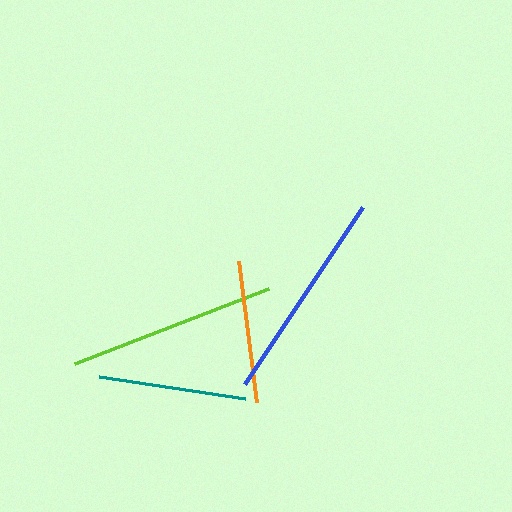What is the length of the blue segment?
The blue segment is approximately 212 pixels long.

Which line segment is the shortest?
The orange line is the shortest at approximately 141 pixels.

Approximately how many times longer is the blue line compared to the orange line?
The blue line is approximately 1.5 times the length of the orange line.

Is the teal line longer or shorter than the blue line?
The blue line is longer than the teal line.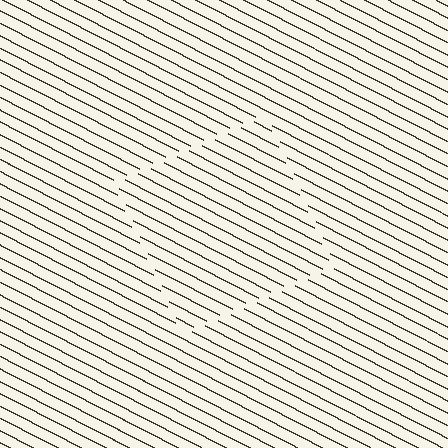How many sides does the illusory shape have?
4 sides — the line-ends trace a square.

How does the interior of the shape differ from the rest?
The interior of the shape contains the same grating, shifted by half a period — the contour is defined by the phase discontinuity where line-ends from the inner and outer gratings abut.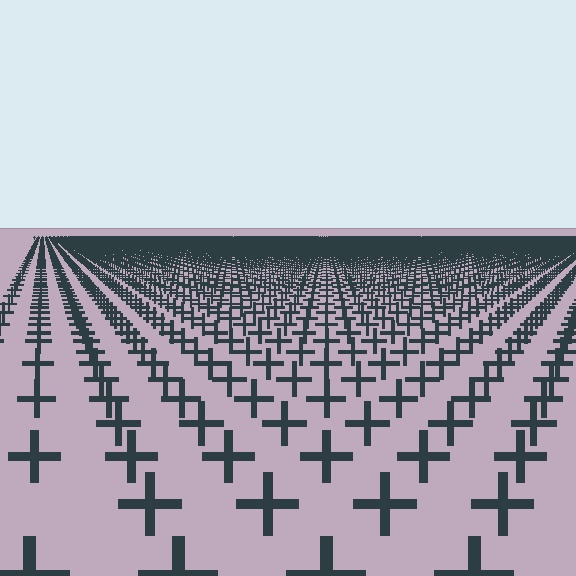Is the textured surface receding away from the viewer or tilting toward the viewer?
The surface is receding away from the viewer. Texture elements get smaller and denser toward the top.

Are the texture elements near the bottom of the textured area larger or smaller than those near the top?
Larger. Near the bottom, elements are closer to the viewer and appear at a bigger on-screen size.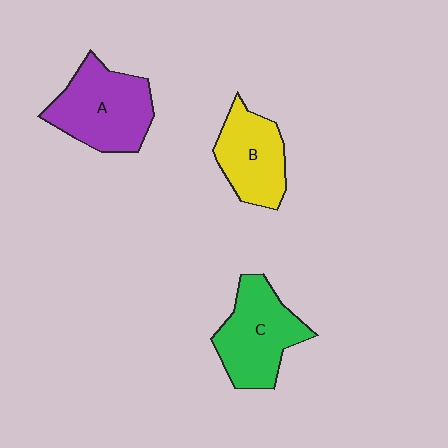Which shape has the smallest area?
Shape B (yellow).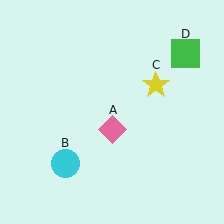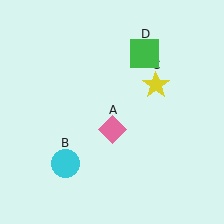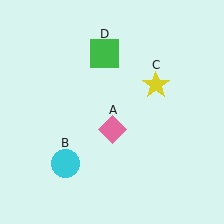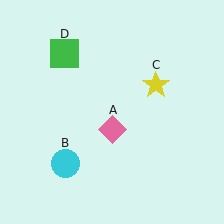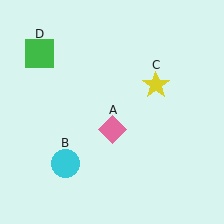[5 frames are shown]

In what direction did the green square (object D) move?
The green square (object D) moved left.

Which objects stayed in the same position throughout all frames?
Pink diamond (object A) and cyan circle (object B) and yellow star (object C) remained stationary.